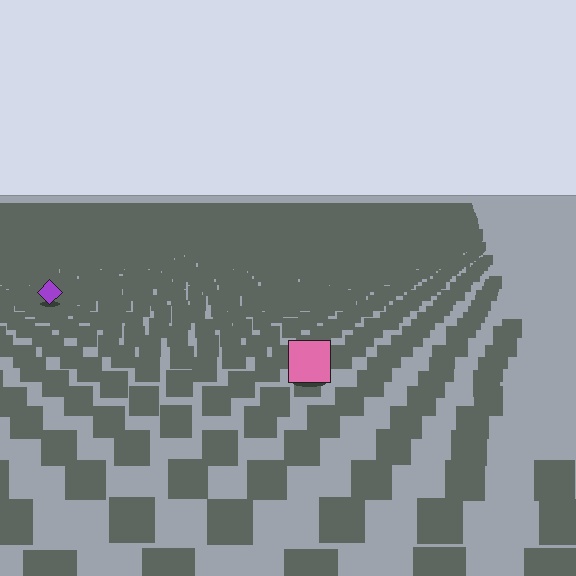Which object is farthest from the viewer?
The purple diamond is farthest from the viewer. It appears smaller and the ground texture around it is denser.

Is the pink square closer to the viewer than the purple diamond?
Yes. The pink square is closer — you can tell from the texture gradient: the ground texture is coarser near it.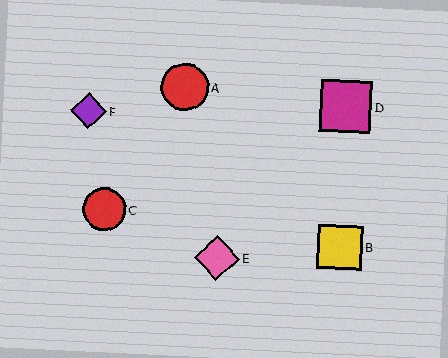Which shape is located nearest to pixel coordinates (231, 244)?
The pink diamond (labeled E) at (217, 258) is nearest to that location.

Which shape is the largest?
The magenta square (labeled D) is the largest.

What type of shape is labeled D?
Shape D is a magenta square.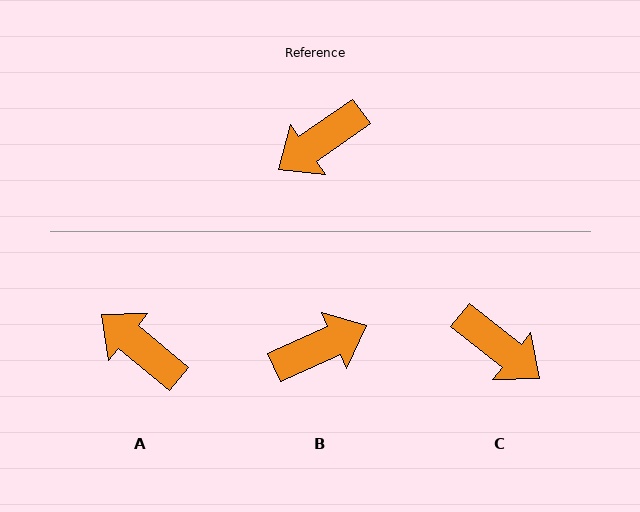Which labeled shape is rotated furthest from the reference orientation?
B, about 169 degrees away.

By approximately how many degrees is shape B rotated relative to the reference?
Approximately 169 degrees counter-clockwise.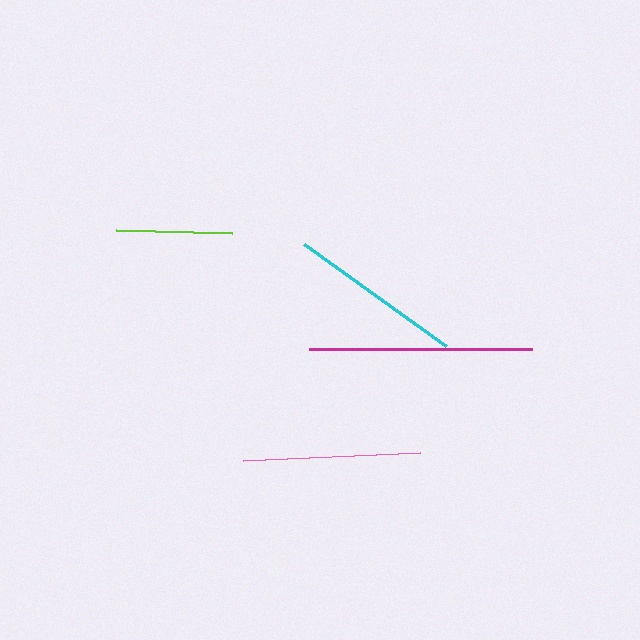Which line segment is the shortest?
The lime line is the shortest at approximately 116 pixels.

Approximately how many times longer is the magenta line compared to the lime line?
The magenta line is approximately 1.9 times the length of the lime line.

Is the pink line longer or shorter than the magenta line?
The magenta line is longer than the pink line.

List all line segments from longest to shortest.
From longest to shortest: magenta, pink, cyan, lime.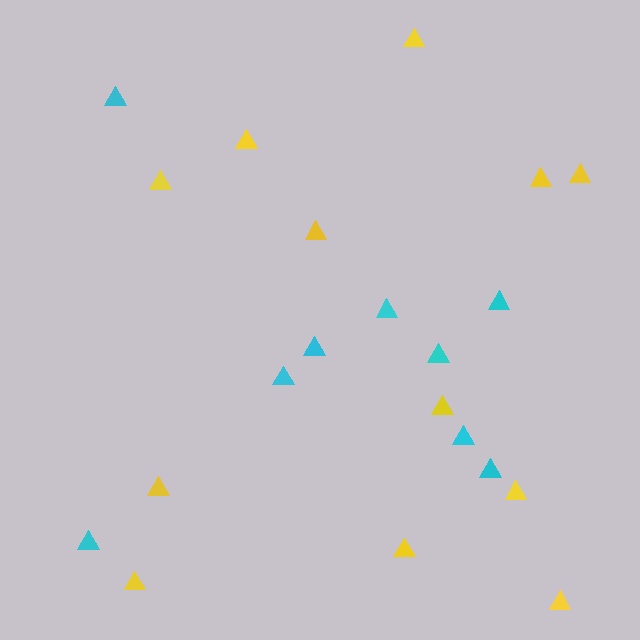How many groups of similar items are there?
There are 2 groups: one group of yellow triangles (12) and one group of cyan triangles (9).